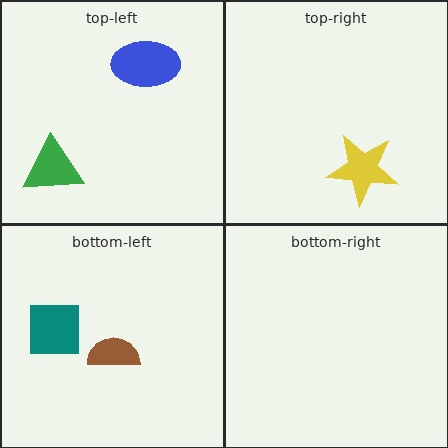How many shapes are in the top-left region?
2.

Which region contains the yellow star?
The top-right region.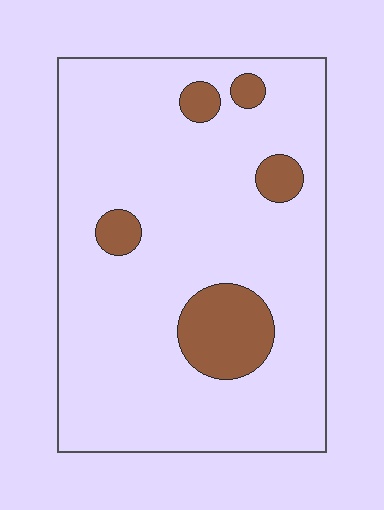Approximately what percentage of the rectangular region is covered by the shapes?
Approximately 15%.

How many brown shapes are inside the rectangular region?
5.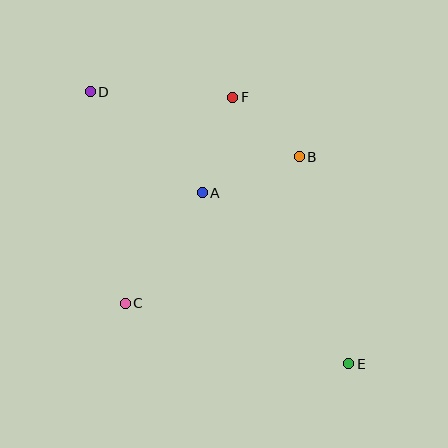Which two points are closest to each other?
Points B and F are closest to each other.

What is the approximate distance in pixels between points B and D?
The distance between B and D is approximately 219 pixels.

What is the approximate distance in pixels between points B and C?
The distance between B and C is approximately 228 pixels.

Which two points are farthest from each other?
Points D and E are farthest from each other.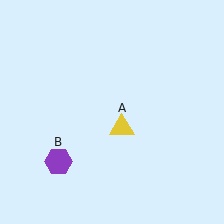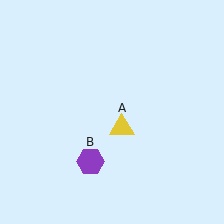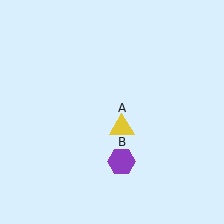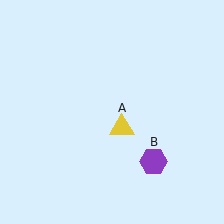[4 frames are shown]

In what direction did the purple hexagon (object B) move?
The purple hexagon (object B) moved right.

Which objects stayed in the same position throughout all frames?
Yellow triangle (object A) remained stationary.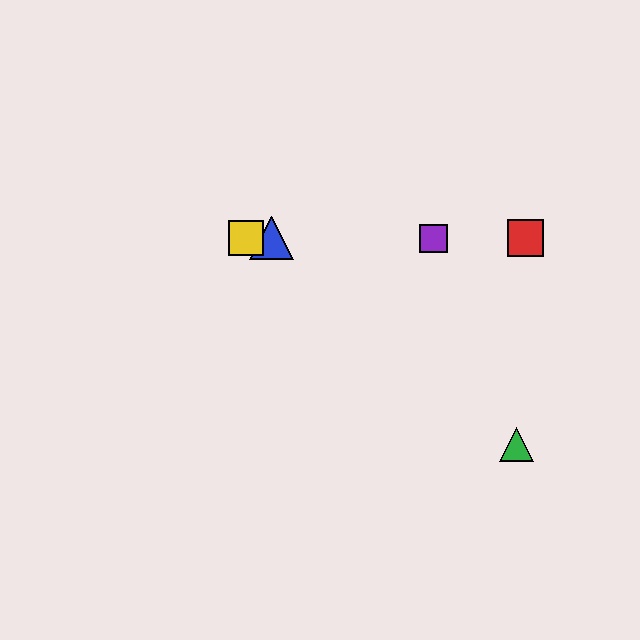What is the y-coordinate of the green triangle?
The green triangle is at y≈444.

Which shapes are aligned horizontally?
The red square, the blue triangle, the yellow square, the purple square are aligned horizontally.